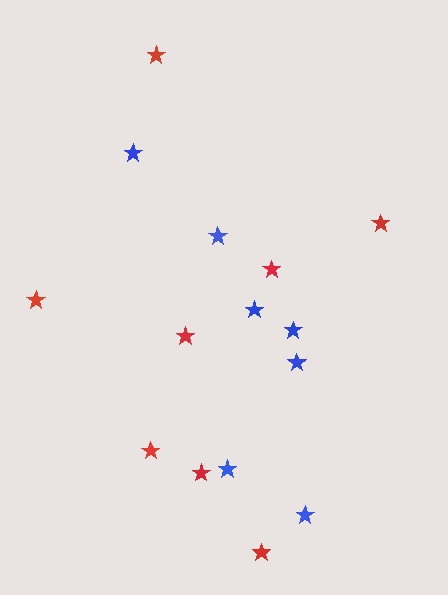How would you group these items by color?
There are 2 groups: one group of red stars (8) and one group of blue stars (7).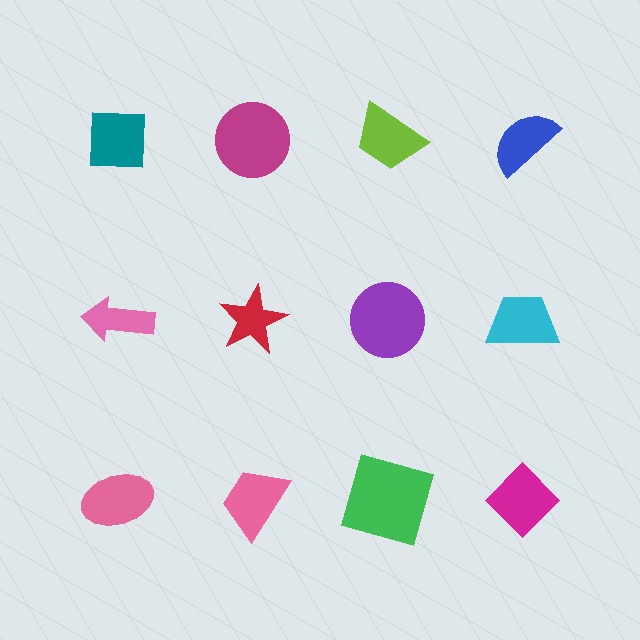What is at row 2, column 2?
A red star.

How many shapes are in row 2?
4 shapes.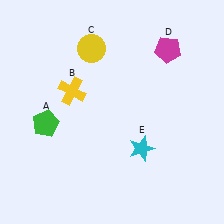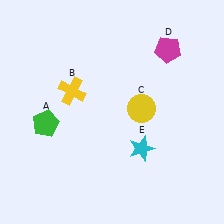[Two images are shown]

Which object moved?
The yellow circle (C) moved down.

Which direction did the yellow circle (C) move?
The yellow circle (C) moved down.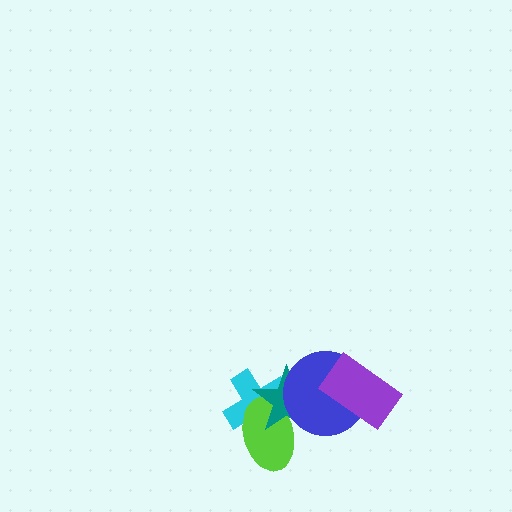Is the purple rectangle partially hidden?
No, no other shape covers it.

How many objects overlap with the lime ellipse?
3 objects overlap with the lime ellipse.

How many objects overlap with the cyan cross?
2 objects overlap with the cyan cross.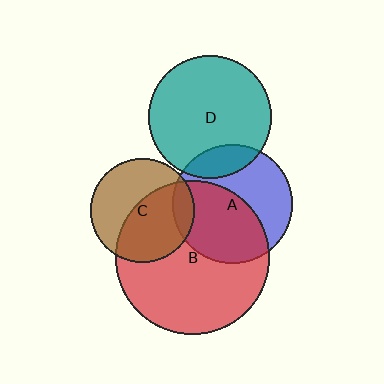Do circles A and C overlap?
Yes.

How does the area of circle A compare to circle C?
Approximately 1.3 times.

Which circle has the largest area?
Circle B (red).